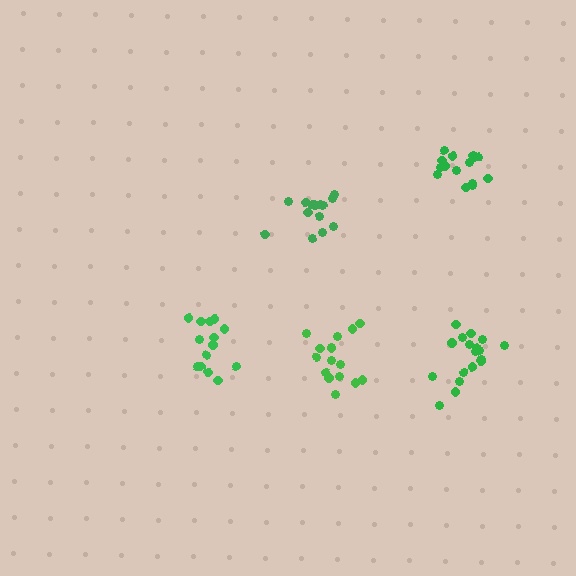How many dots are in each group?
Group 1: 14 dots, Group 2: 14 dots, Group 3: 18 dots, Group 4: 16 dots, Group 5: 15 dots (77 total).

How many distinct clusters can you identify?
There are 5 distinct clusters.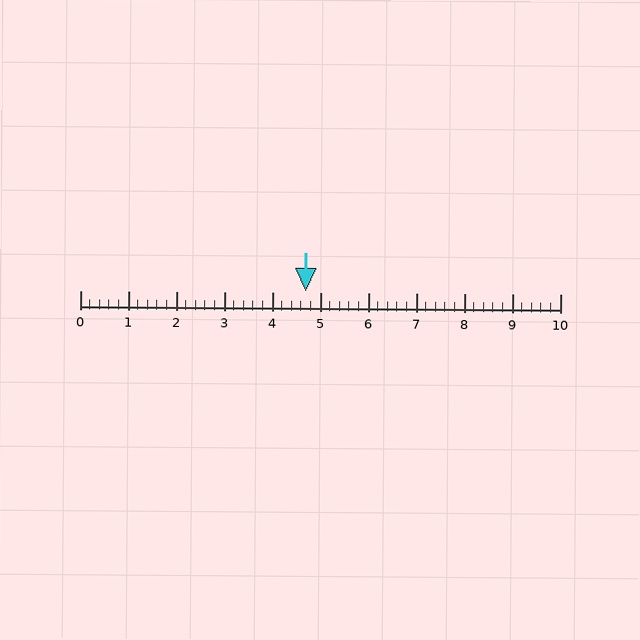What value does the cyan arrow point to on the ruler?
The cyan arrow points to approximately 4.7.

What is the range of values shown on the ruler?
The ruler shows values from 0 to 10.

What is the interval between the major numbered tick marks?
The major tick marks are spaced 1 units apart.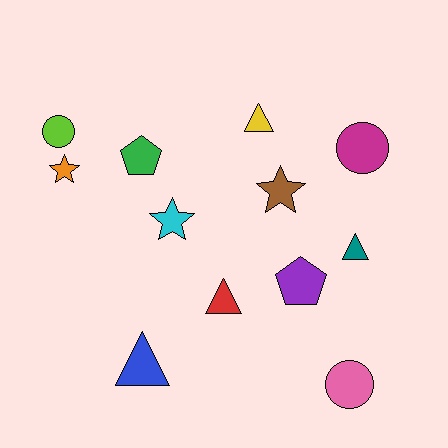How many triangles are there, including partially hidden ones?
There are 4 triangles.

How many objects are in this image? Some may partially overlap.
There are 12 objects.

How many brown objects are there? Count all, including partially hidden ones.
There is 1 brown object.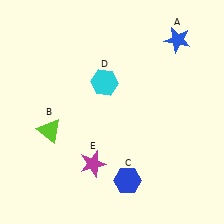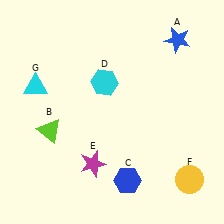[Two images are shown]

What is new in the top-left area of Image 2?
A cyan triangle (G) was added in the top-left area of Image 2.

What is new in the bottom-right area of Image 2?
A yellow circle (F) was added in the bottom-right area of Image 2.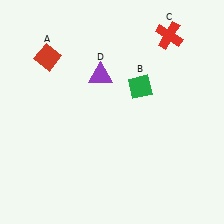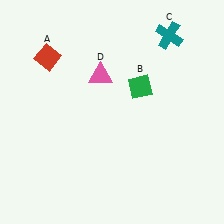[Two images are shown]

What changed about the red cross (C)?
In Image 1, C is red. In Image 2, it changed to teal.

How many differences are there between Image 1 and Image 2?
There are 2 differences between the two images.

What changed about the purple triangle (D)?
In Image 1, D is purple. In Image 2, it changed to pink.